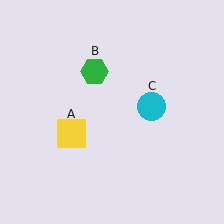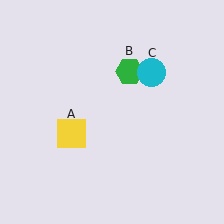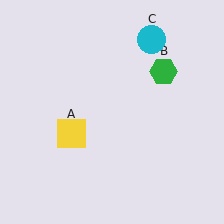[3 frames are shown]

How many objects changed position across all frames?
2 objects changed position: green hexagon (object B), cyan circle (object C).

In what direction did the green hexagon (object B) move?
The green hexagon (object B) moved right.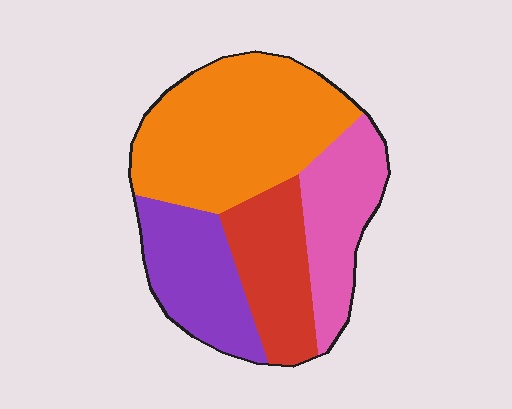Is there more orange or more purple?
Orange.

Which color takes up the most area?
Orange, at roughly 40%.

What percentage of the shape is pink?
Pink covers around 20% of the shape.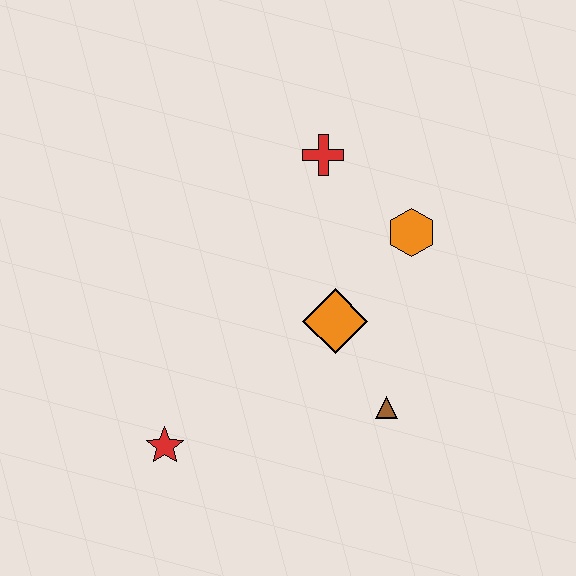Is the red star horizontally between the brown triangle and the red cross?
No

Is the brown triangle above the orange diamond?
No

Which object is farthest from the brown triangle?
The red cross is farthest from the brown triangle.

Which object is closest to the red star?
The orange diamond is closest to the red star.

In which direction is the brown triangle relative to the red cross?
The brown triangle is below the red cross.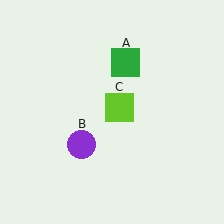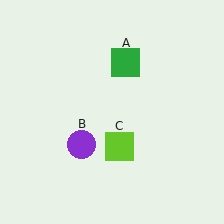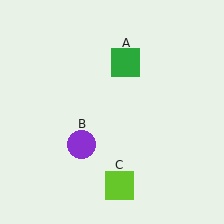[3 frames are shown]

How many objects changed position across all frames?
1 object changed position: lime square (object C).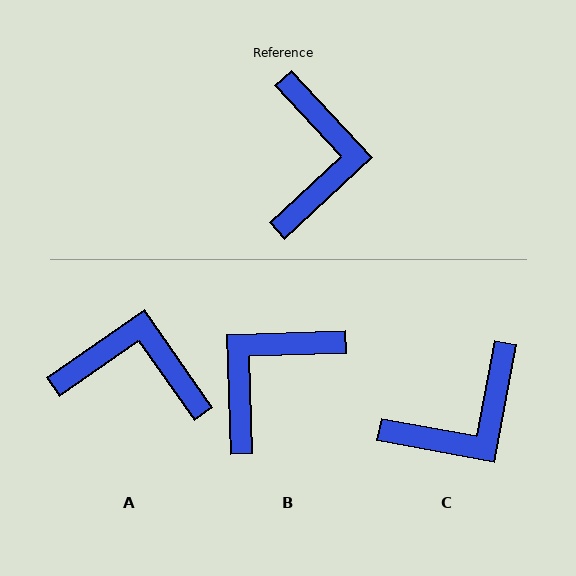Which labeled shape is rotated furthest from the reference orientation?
B, about 139 degrees away.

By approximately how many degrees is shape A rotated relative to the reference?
Approximately 82 degrees counter-clockwise.